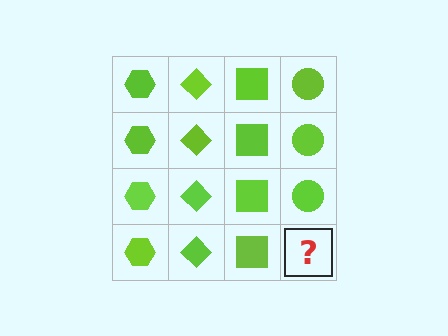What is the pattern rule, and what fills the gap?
The rule is that each column has a consistent shape. The gap should be filled with a lime circle.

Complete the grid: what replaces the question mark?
The question mark should be replaced with a lime circle.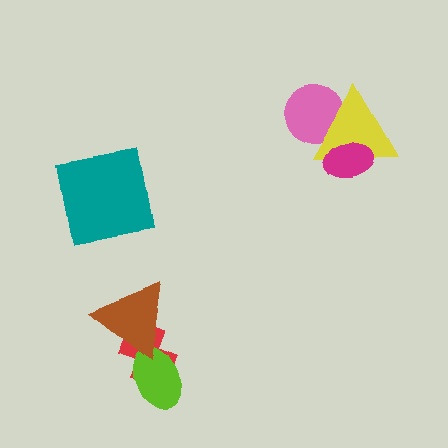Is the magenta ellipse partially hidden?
No, no other shape covers it.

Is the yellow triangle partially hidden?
Yes, it is partially covered by another shape.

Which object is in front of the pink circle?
The yellow triangle is in front of the pink circle.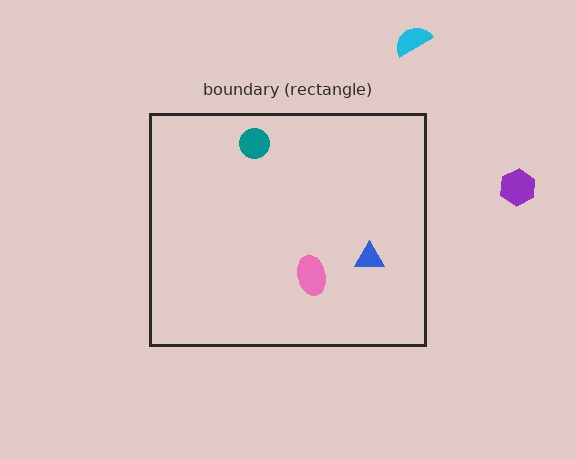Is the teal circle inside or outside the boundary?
Inside.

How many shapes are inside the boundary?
3 inside, 2 outside.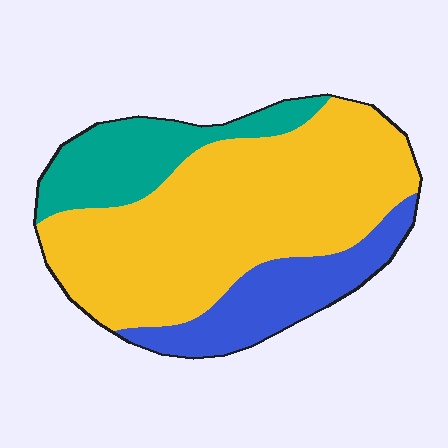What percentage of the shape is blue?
Blue takes up about one fifth (1/5) of the shape.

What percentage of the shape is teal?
Teal takes up less than a quarter of the shape.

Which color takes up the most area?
Yellow, at roughly 60%.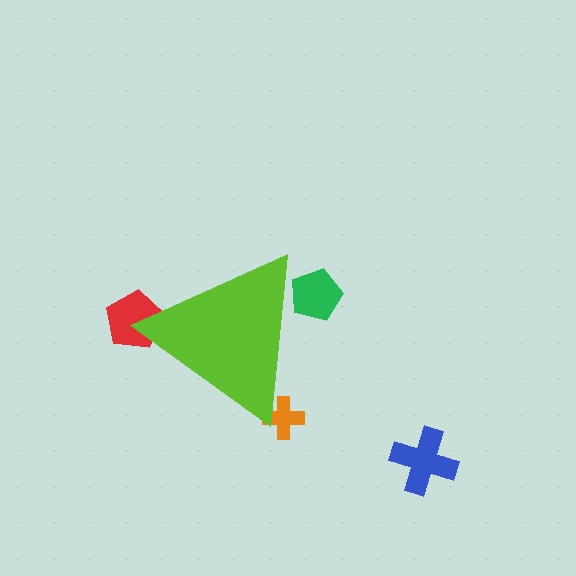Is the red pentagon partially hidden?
Yes, the red pentagon is partially hidden behind the lime triangle.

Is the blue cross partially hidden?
No, the blue cross is fully visible.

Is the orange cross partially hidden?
Yes, the orange cross is partially hidden behind the lime triangle.